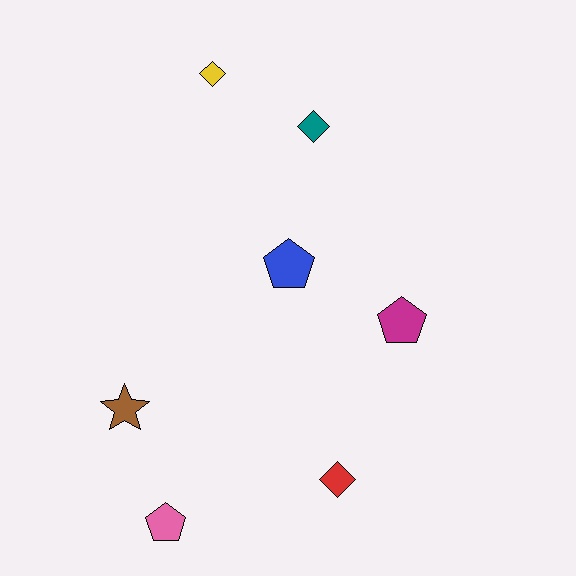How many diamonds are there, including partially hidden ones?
There are 3 diamonds.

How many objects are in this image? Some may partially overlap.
There are 7 objects.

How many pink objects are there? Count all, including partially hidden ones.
There is 1 pink object.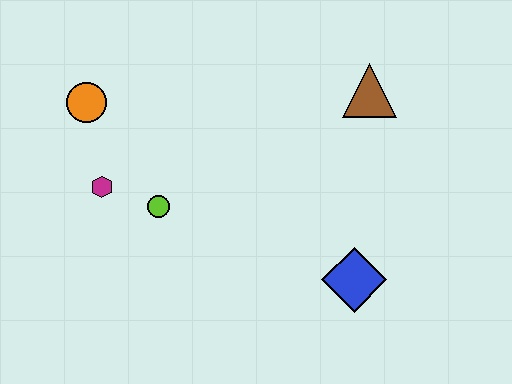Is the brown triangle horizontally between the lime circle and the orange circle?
No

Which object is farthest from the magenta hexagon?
The brown triangle is farthest from the magenta hexagon.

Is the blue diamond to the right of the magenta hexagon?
Yes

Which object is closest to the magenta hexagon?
The lime circle is closest to the magenta hexagon.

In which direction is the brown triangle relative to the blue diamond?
The brown triangle is above the blue diamond.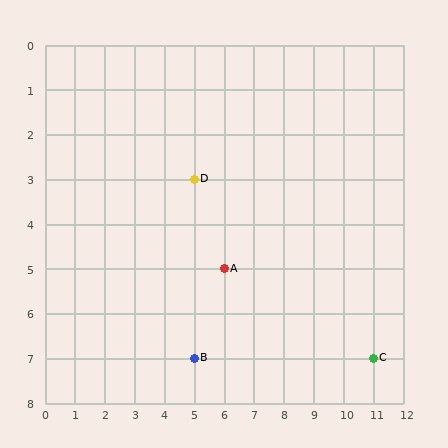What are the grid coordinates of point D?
Point D is at grid coordinates (5, 3).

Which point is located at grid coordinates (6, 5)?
Point A is at (6, 5).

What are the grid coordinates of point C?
Point C is at grid coordinates (11, 7).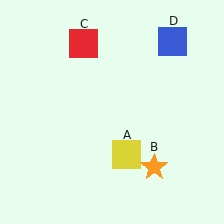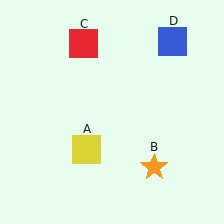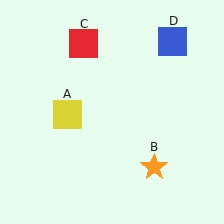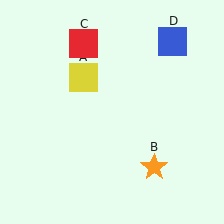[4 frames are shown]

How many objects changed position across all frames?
1 object changed position: yellow square (object A).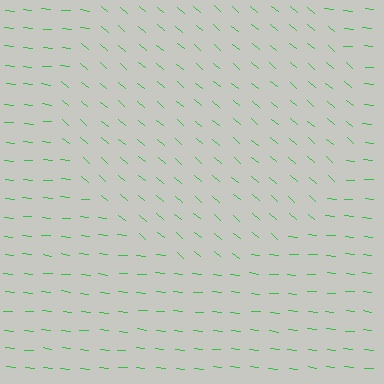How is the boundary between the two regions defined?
The boundary is defined purely by a change in line orientation (approximately 35 degrees difference). All lines are the same color and thickness.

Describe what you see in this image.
The image is filled with small green line segments. A circle region in the image has lines oriented differently from the surrounding lines, creating a visible texture boundary.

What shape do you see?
I see a circle.